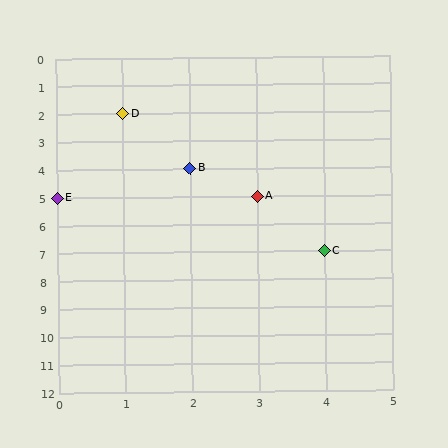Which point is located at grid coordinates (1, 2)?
Point D is at (1, 2).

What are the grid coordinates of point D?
Point D is at grid coordinates (1, 2).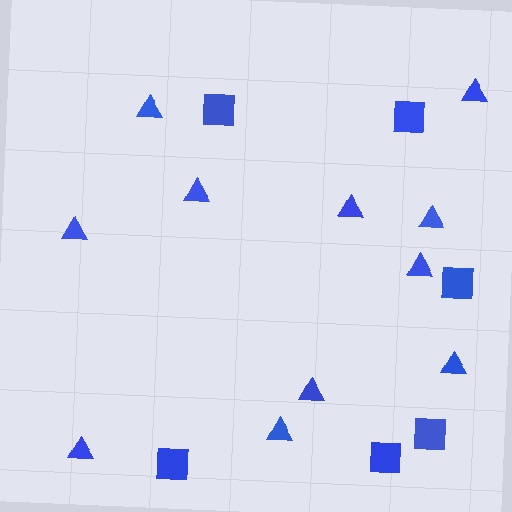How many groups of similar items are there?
There are 2 groups: one group of squares (6) and one group of triangles (11).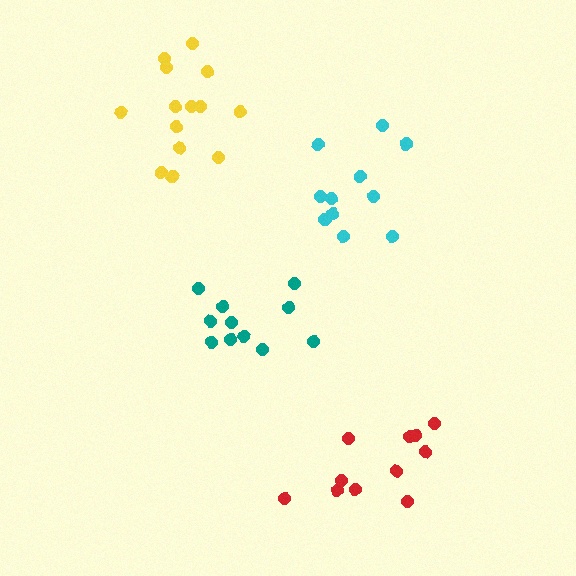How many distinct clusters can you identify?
There are 4 distinct clusters.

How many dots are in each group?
Group 1: 11 dots, Group 2: 11 dots, Group 3: 14 dots, Group 4: 11 dots (47 total).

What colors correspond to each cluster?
The clusters are colored: teal, cyan, yellow, red.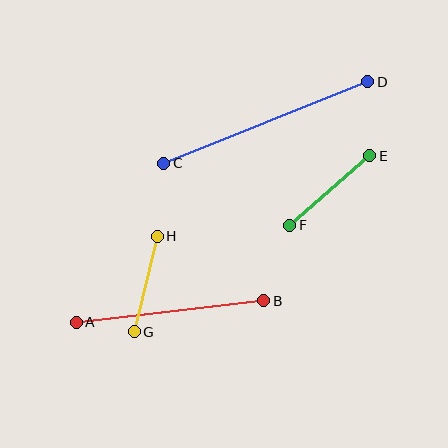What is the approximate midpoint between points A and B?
The midpoint is at approximately (170, 311) pixels.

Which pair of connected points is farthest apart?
Points C and D are farthest apart.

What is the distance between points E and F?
The distance is approximately 106 pixels.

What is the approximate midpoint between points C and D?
The midpoint is at approximately (266, 122) pixels.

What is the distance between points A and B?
The distance is approximately 189 pixels.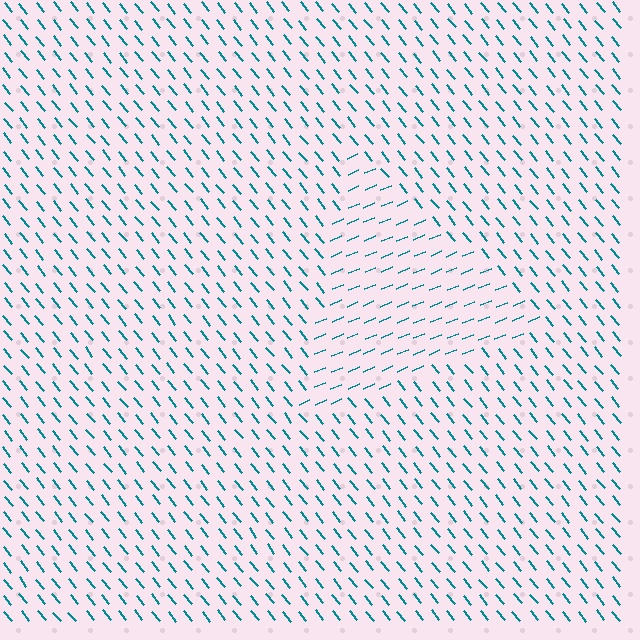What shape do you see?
I see a triangle.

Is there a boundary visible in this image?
Yes, there is a texture boundary formed by a change in line orientation.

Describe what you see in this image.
The image is filled with small teal line segments. A triangle region in the image has lines oriented differently from the surrounding lines, creating a visible texture boundary.